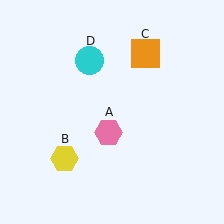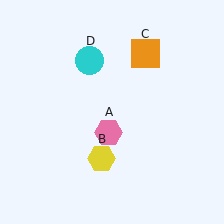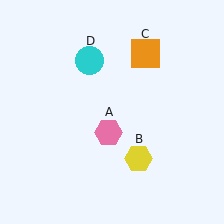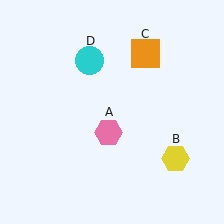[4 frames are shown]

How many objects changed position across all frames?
1 object changed position: yellow hexagon (object B).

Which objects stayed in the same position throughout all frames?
Pink hexagon (object A) and orange square (object C) and cyan circle (object D) remained stationary.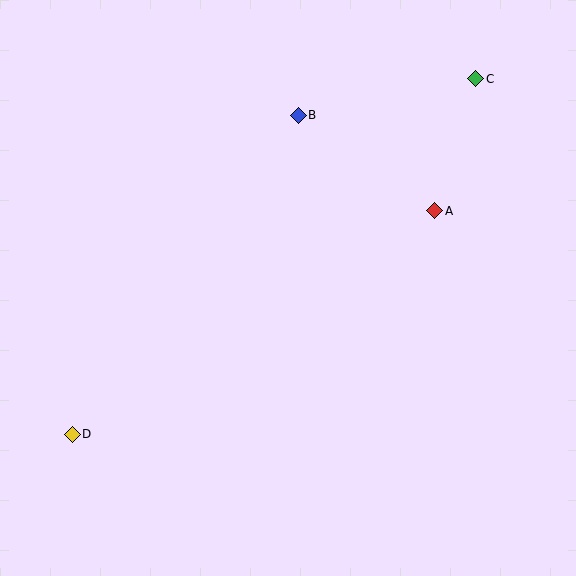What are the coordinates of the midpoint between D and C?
The midpoint between D and C is at (274, 257).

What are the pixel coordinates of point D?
Point D is at (72, 434).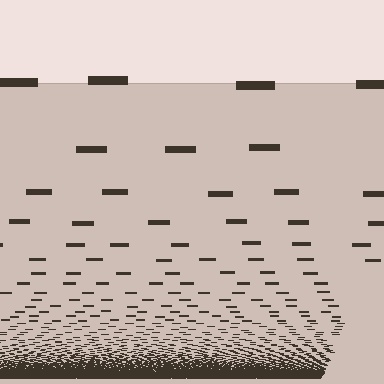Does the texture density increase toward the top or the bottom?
Density increases toward the bottom.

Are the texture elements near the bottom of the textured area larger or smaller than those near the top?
Smaller. The gradient is inverted — elements near the bottom are smaller and denser.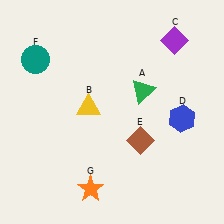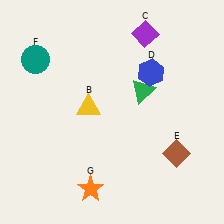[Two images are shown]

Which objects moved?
The objects that moved are: the purple diamond (C), the blue hexagon (D), the brown diamond (E).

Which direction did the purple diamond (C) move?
The purple diamond (C) moved left.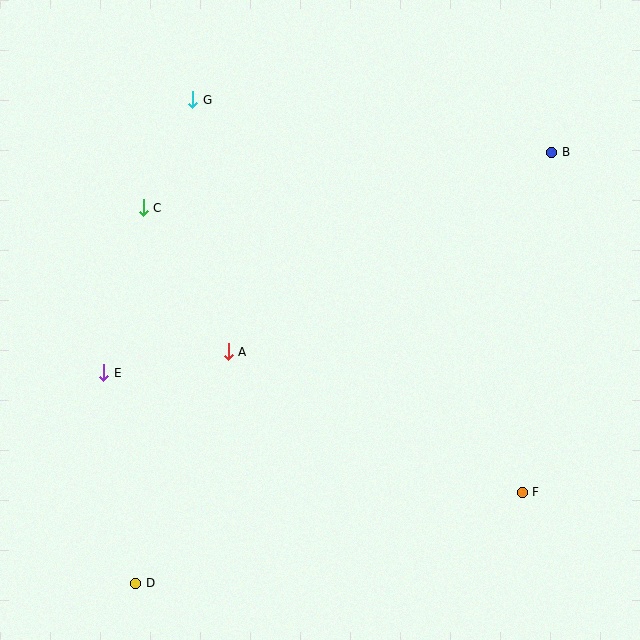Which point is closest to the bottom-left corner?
Point D is closest to the bottom-left corner.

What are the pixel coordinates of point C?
Point C is at (143, 208).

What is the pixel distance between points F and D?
The distance between F and D is 397 pixels.